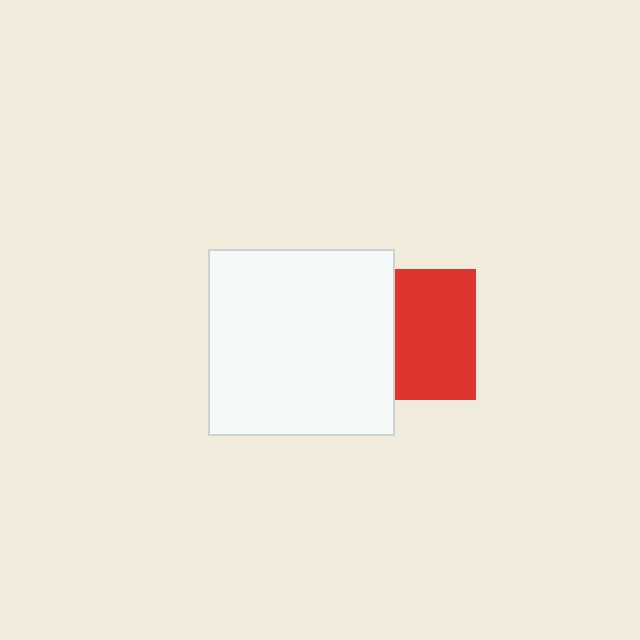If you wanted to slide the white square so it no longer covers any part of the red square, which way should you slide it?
Slide it left — that is the most direct way to separate the two shapes.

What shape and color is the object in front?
The object in front is a white square.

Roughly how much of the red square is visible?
About half of it is visible (roughly 62%).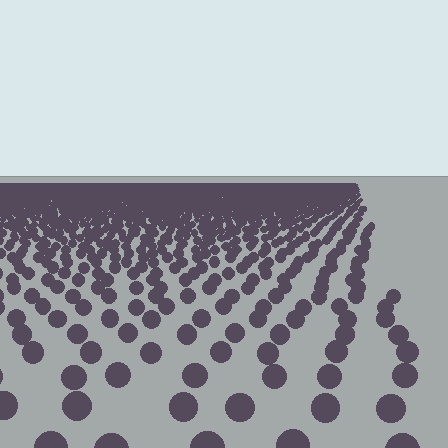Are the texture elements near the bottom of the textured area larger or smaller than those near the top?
Larger. Near the bottom, elements are closer to the viewer and appear at a bigger on-screen size.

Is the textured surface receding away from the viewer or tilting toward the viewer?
The surface is receding away from the viewer. Texture elements get smaller and denser toward the top.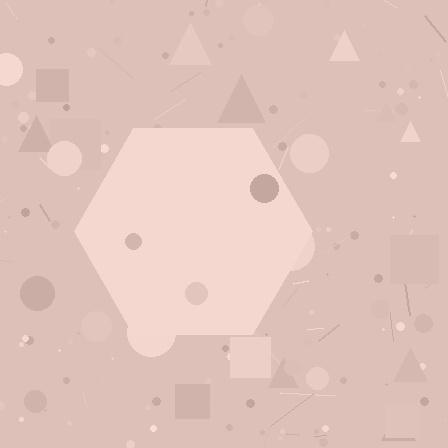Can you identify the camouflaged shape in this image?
The camouflaged shape is a hexagon.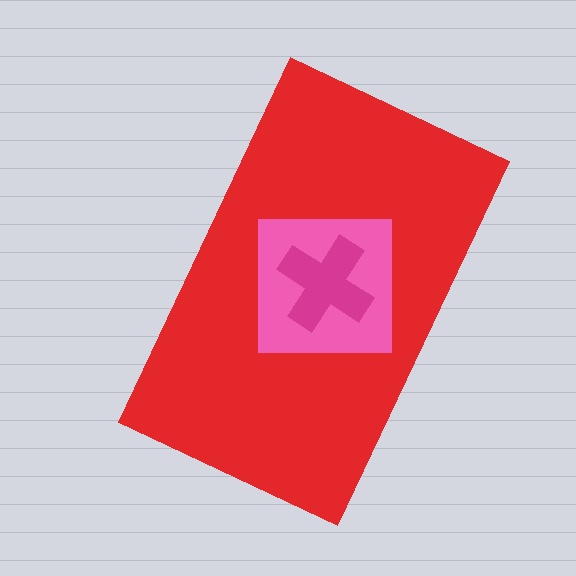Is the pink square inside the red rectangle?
Yes.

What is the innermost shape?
The magenta cross.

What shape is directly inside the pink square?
The magenta cross.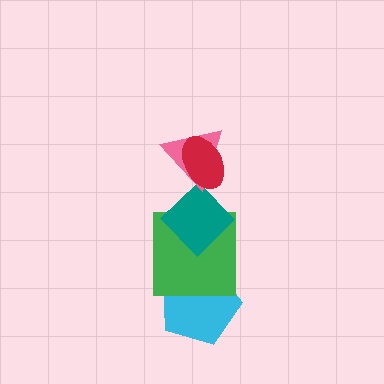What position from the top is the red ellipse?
The red ellipse is 1st from the top.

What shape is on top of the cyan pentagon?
The green square is on top of the cyan pentagon.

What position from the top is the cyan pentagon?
The cyan pentagon is 5th from the top.